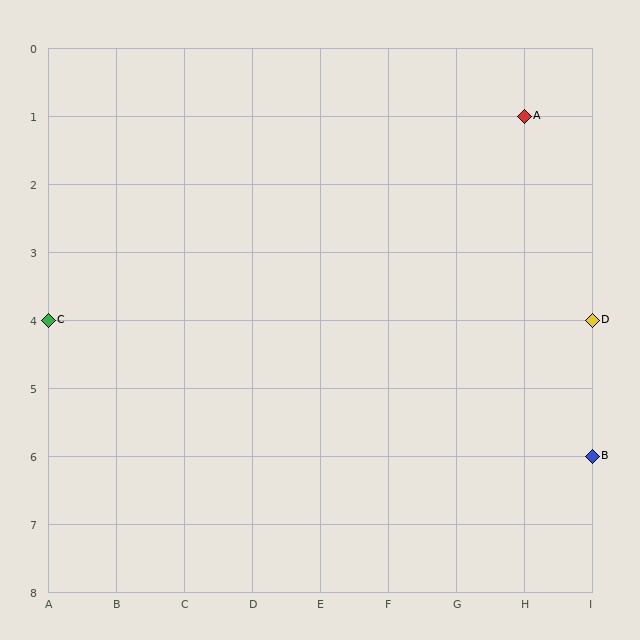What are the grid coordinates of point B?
Point B is at grid coordinates (I, 6).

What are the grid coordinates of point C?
Point C is at grid coordinates (A, 4).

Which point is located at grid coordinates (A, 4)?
Point C is at (A, 4).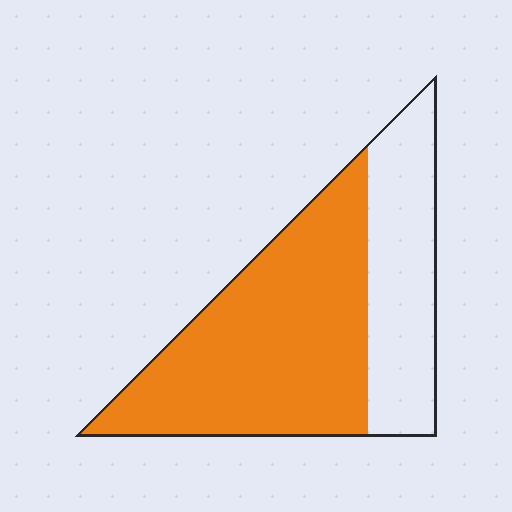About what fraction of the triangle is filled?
About two thirds (2/3).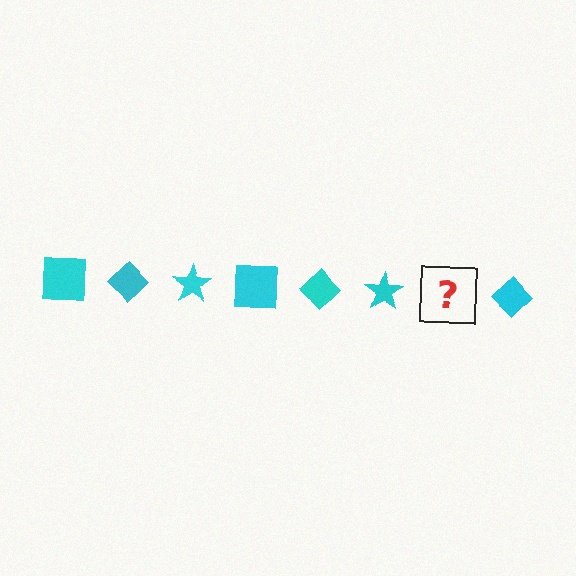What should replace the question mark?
The question mark should be replaced with a cyan square.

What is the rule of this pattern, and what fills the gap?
The rule is that the pattern cycles through square, diamond, star shapes in cyan. The gap should be filled with a cyan square.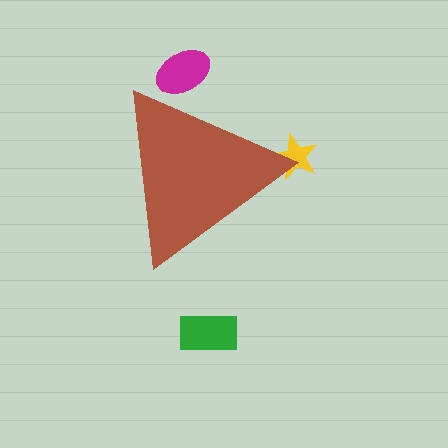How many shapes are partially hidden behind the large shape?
2 shapes are partially hidden.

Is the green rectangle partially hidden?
No, the green rectangle is fully visible.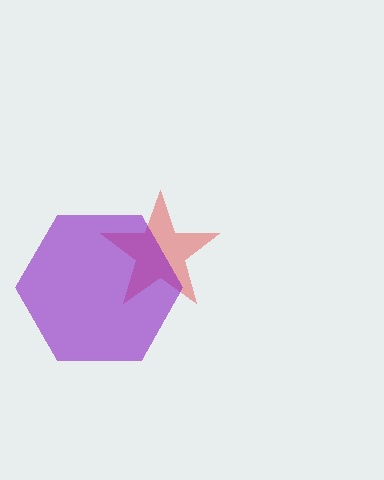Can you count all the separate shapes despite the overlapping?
Yes, there are 2 separate shapes.